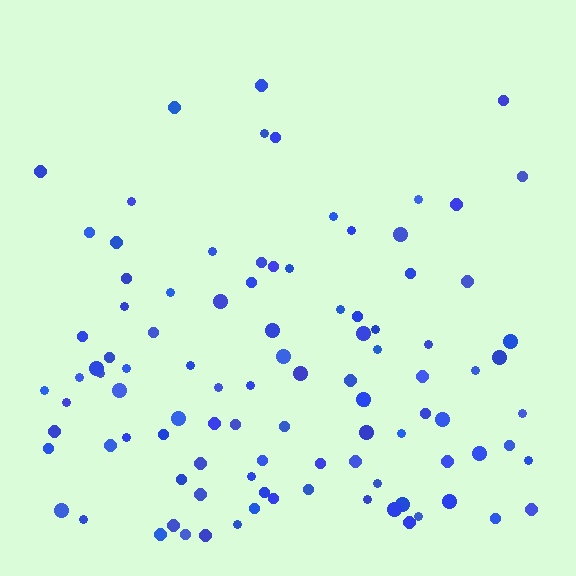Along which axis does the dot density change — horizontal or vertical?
Vertical.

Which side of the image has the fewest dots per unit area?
The top.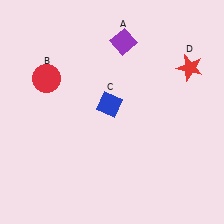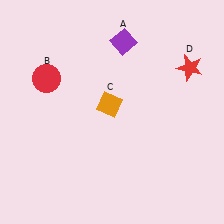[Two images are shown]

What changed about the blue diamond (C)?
In Image 1, C is blue. In Image 2, it changed to orange.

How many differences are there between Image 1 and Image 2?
There is 1 difference between the two images.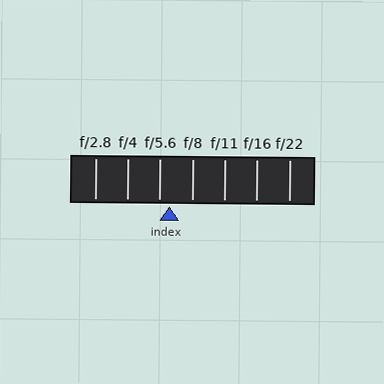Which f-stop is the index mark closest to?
The index mark is closest to f/5.6.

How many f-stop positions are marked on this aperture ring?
There are 7 f-stop positions marked.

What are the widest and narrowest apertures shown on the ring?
The widest aperture shown is f/2.8 and the narrowest is f/22.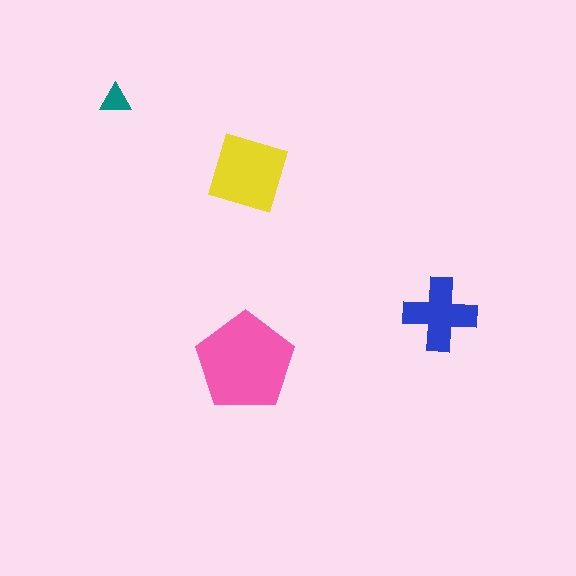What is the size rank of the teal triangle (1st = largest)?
4th.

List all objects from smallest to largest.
The teal triangle, the blue cross, the yellow diamond, the pink pentagon.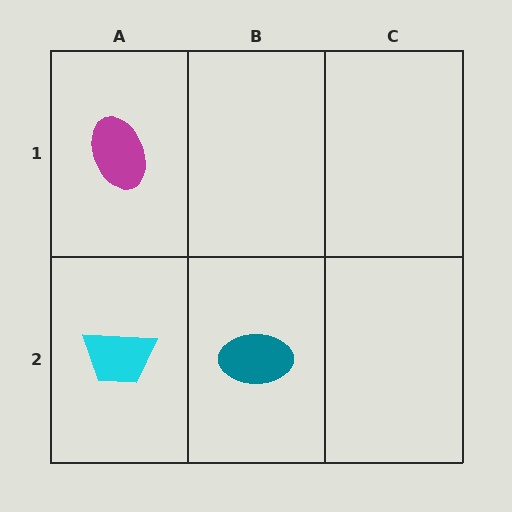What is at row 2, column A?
A cyan trapezoid.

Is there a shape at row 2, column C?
No, that cell is empty.